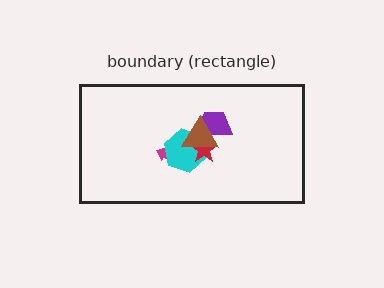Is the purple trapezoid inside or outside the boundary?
Inside.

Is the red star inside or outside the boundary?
Inside.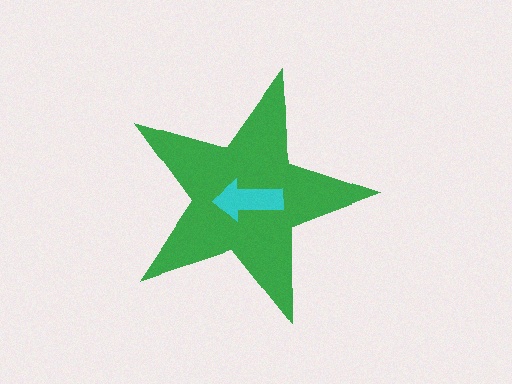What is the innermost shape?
The cyan arrow.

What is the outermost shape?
The green star.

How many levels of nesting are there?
2.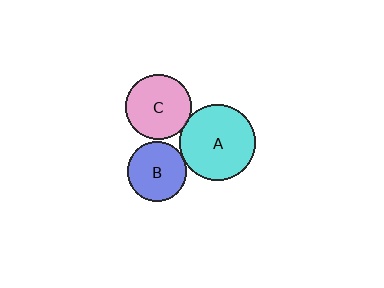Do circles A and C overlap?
Yes.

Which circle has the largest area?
Circle A (cyan).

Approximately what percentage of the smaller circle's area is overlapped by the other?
Approximately 5%.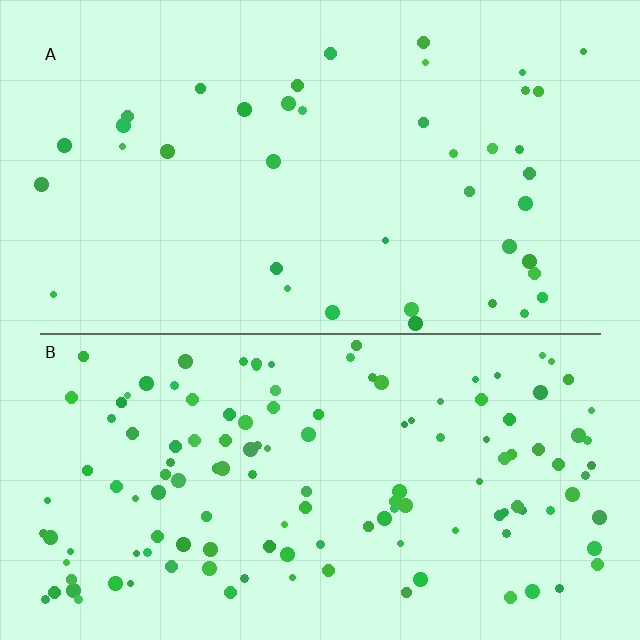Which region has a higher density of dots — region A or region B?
B (the bottom).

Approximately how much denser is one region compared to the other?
Approximately 3.2× — region B over region A.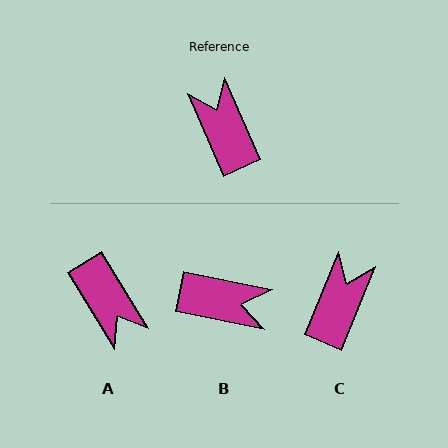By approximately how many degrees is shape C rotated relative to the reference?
Approximately 46 degrees clockwise.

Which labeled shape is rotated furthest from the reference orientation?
A, about 172 degrees away.